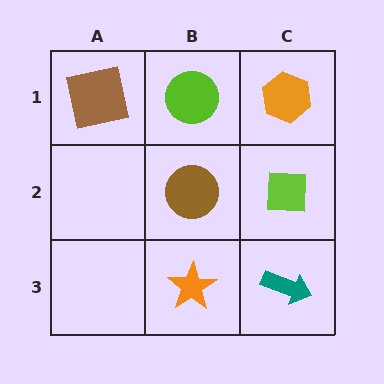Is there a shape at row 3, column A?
No, that cell is empty.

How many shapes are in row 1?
3 shapes.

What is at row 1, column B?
A lime circle.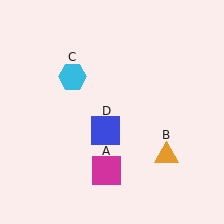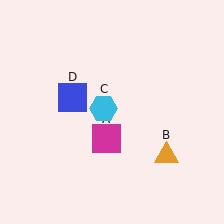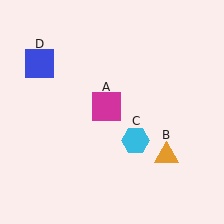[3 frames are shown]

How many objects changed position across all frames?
3 objects changed position: magenta square (object A), cyan hexagon (object C), blue square (object D).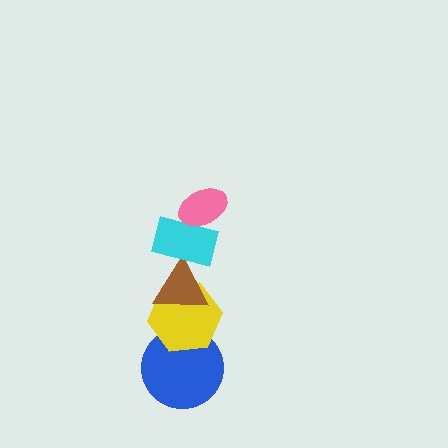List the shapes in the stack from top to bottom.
From top to bottom: the pink ellipse, the cyan rectangle, the brown triangle, the yellow hexagon, the blue circle.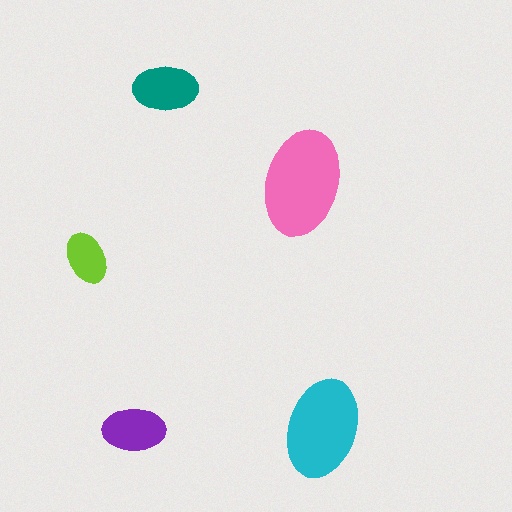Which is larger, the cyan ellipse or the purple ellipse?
The cyan one.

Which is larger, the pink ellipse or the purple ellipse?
The pink one.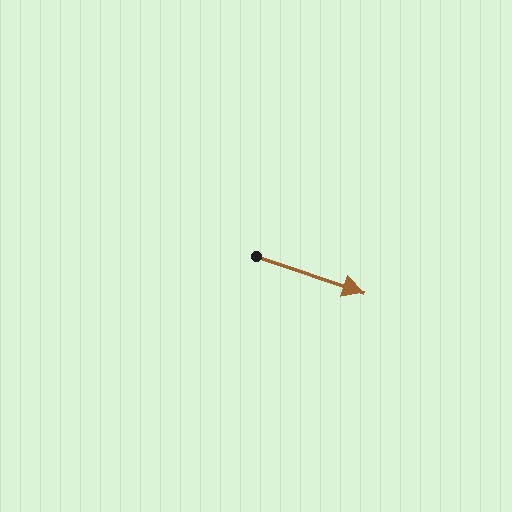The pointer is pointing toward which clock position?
Roughly 4 o'clock.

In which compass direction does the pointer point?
East.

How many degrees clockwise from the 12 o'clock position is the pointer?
Approximately 109 degrees.